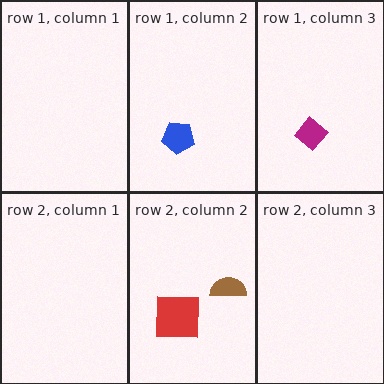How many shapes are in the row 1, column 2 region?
1.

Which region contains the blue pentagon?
The row 1, column 2 region.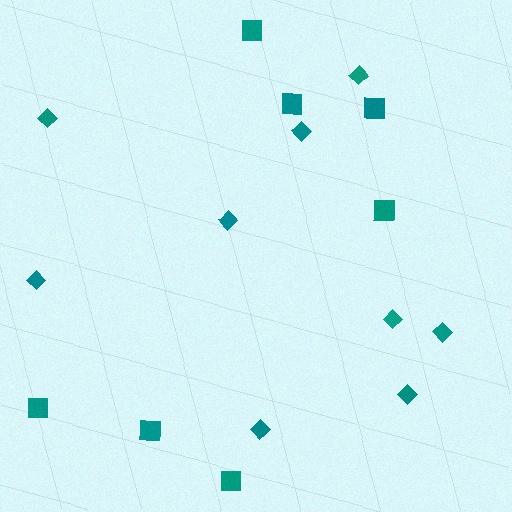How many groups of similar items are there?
There are 2 groups: one group of squares (7) and one group of diamonds (9).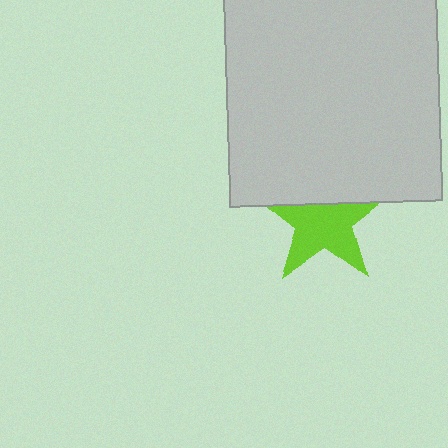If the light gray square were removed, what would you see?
You would see the complete lime star.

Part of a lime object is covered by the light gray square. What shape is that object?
It is a star.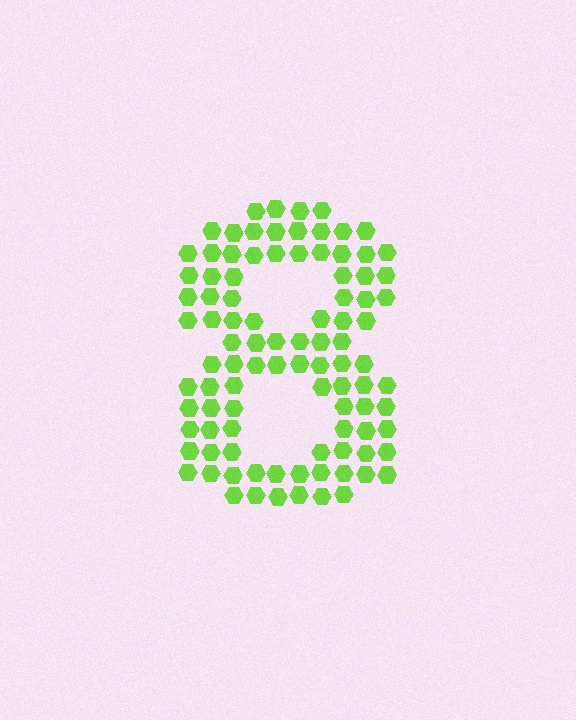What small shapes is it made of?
It is made of small hexagons.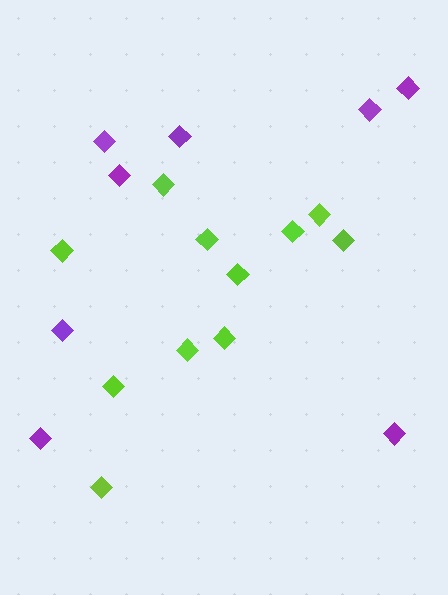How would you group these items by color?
There are 2 groups: one group of purple diamonds (8) and one group of lime diamonds (11).